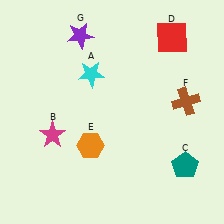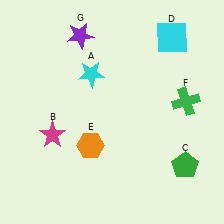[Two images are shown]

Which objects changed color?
C changed from teal to green. D changed from red to cyan. F changed from brown to green.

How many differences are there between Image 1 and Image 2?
There are 3 differences between the two images.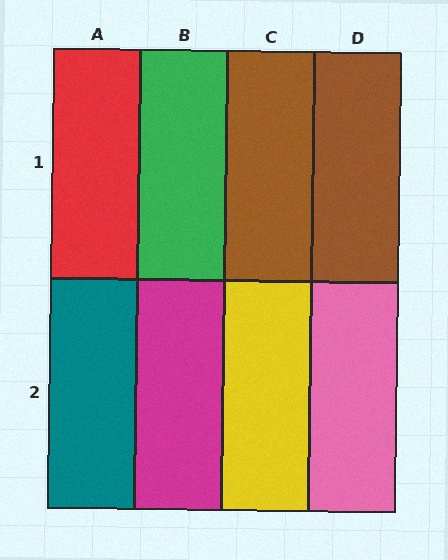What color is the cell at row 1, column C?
Brown.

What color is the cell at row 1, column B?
Green.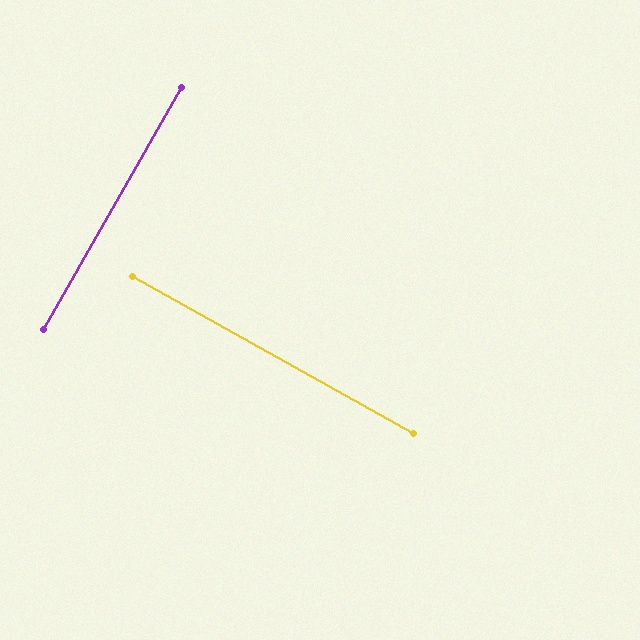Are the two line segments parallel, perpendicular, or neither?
Perpendicular — they meet at approximately 89°.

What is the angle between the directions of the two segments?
Approximately 89 degrees.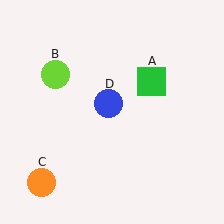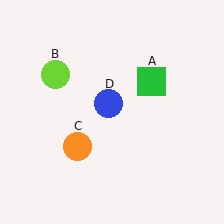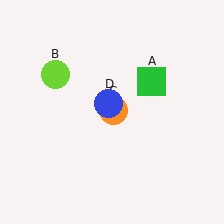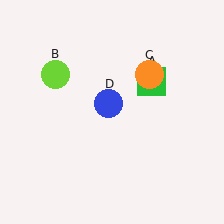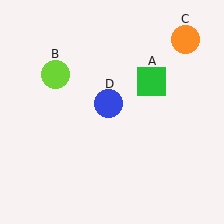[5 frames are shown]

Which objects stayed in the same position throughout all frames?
Green square (object A) and lime circle (object B) and blue circle (object D) remained stationary.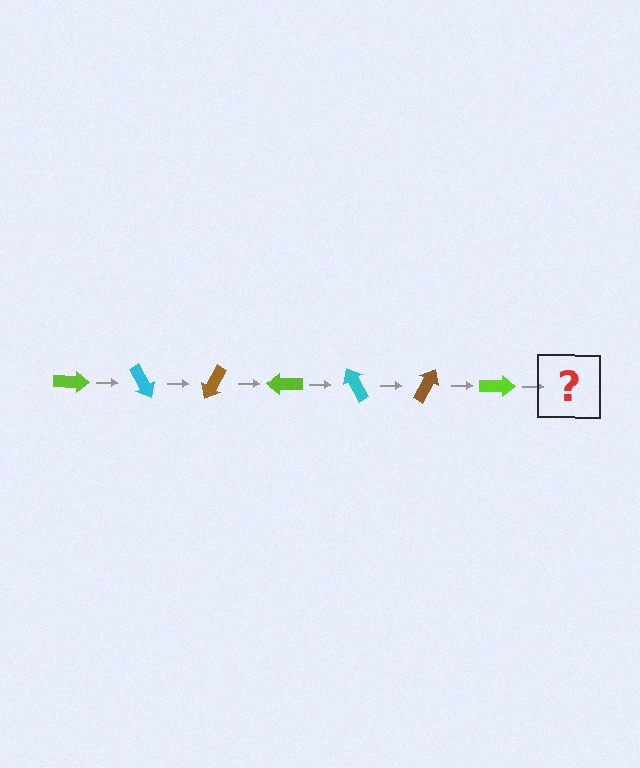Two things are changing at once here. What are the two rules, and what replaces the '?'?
The two rules are that it rotates 60 degrees each step and the color cycles through lime, cyan, and brown. The '?' should be a cyan arrow, rotated 420 degrees from the start.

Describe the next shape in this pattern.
It should be a cyan arrow, rotated 420 degrees from the start.